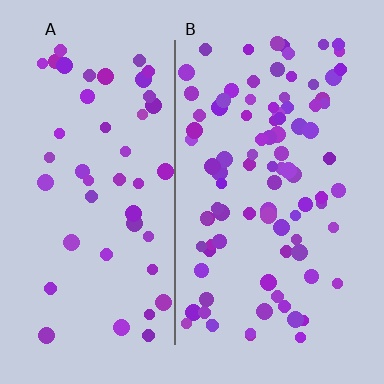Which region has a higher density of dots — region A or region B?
B (the right).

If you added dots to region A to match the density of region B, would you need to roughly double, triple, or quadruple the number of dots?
Approximately double.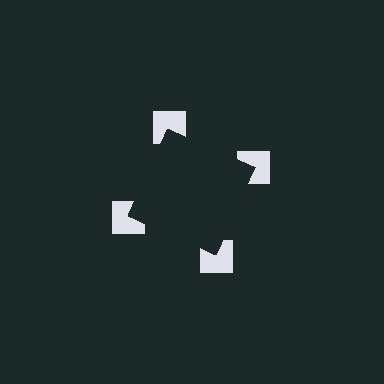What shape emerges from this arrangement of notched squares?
An illusory square — its edges are inferred from the aligned wedge cuts in the notched squares, not physically drawn.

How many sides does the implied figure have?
4 sides.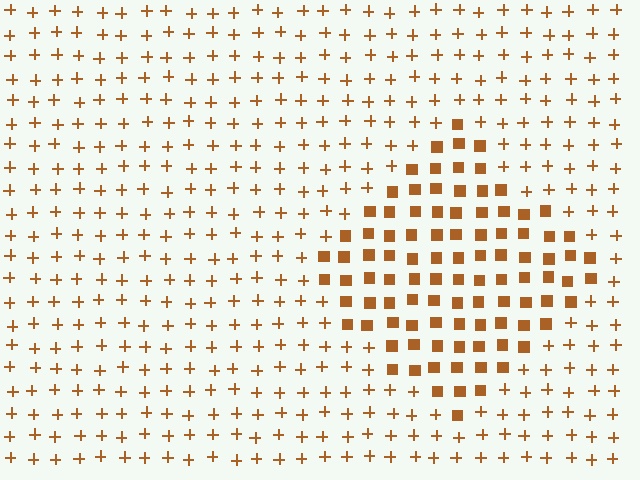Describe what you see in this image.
The image is filled with small brown elements arranged in a uniform grid. A diamond-shaped region contains squares, while the surrounding area contains plus signs. The boundary is defined purely by the change in element shape.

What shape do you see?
I see a diamond.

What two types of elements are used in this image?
The image uses squares inside the diamond region and plus signs outside it.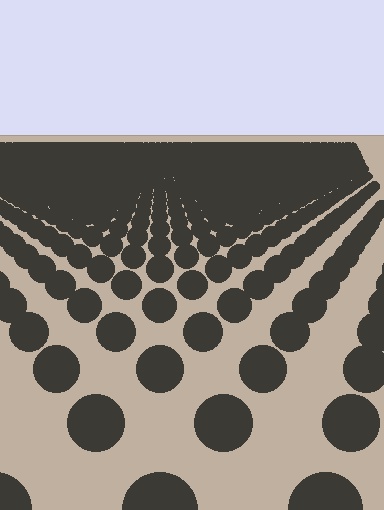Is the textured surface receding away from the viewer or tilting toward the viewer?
The surface is receding away from the viewer. Texture elements get smaller and denser toward the top.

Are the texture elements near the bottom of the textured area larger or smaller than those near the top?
Larger. Near the bottom, elements are closer to the viewer and appear at a bigger on-screen size.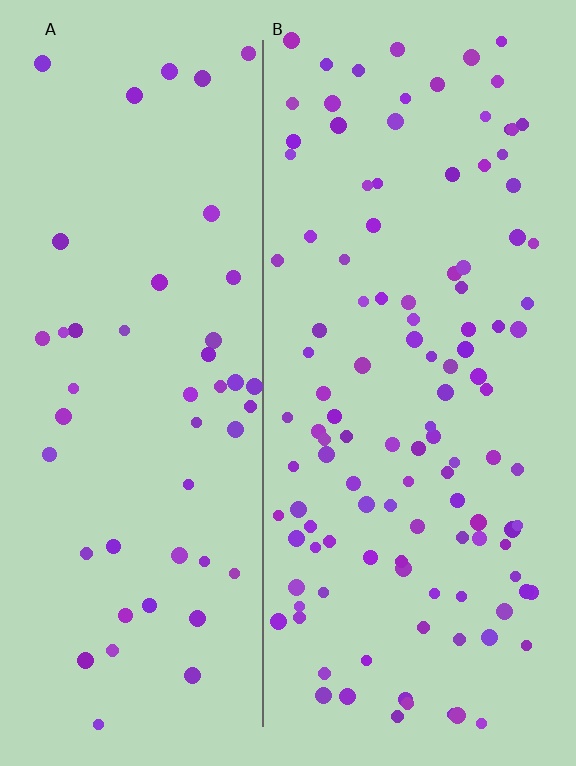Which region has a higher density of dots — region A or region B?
B (the right).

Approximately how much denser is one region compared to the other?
Approximately 2.4× — region B over region A.